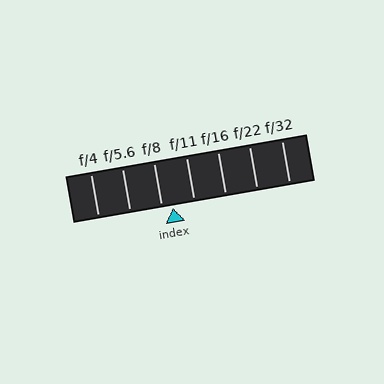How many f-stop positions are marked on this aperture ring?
There are 7 f-stop positions marked.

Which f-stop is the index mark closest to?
The index mark is closest to f/8.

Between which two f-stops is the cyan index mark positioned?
The index mark is between f/8 and f/11.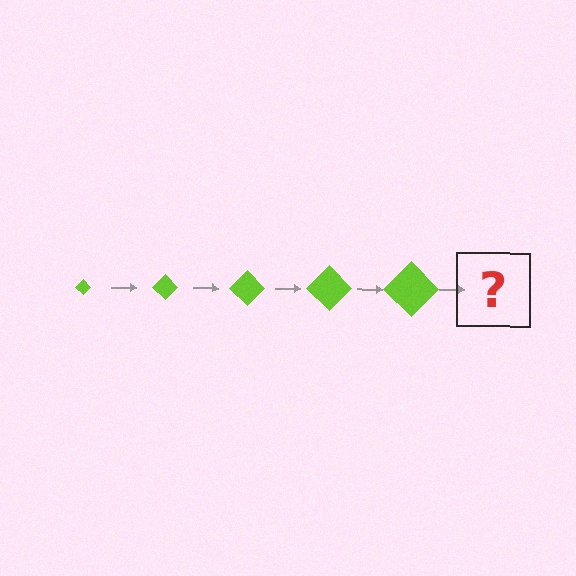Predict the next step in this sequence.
The next step is a lime diamond, larger than the previous one.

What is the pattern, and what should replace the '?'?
The pattern is that the diamond gets progressively larger each step. The '?' should be a lime diamond, larger than the previous one.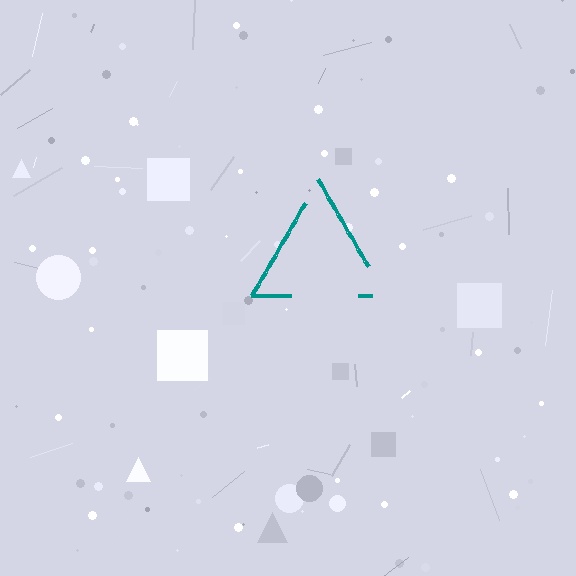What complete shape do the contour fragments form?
The contour fragments form a triangle.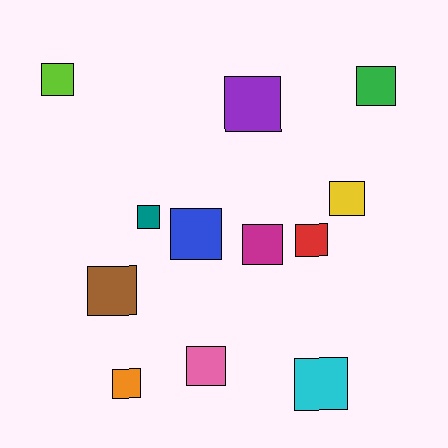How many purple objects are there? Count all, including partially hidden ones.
There is 1 purple object.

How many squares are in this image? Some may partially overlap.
There are 12 squares.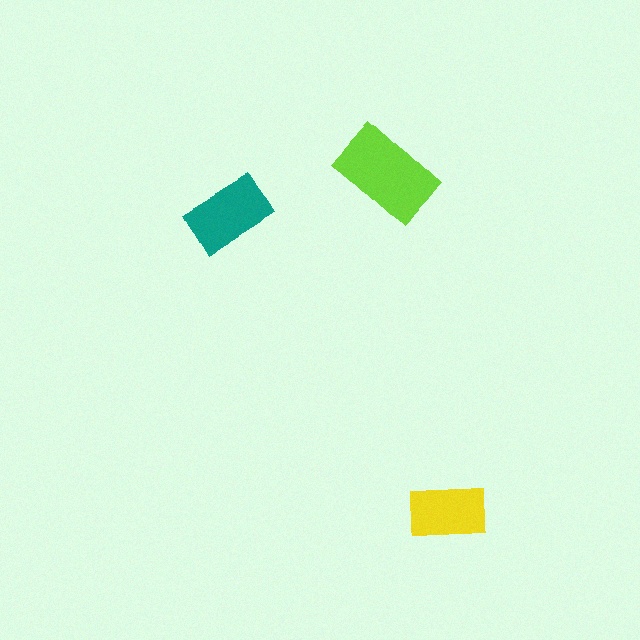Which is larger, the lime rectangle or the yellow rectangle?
The lime one.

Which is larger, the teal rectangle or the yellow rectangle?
The teal one.